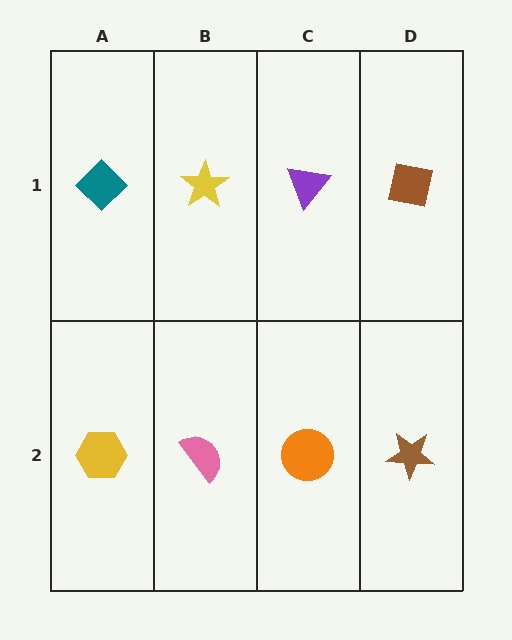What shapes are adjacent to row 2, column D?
A brown square (row 1, column D), an orange circle (row 2, column C).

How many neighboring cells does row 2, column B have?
3.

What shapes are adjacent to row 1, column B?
A pink semicircle (row 2, column B), a teal diamond (row 1, column A), a purple triangle (row 1, column C).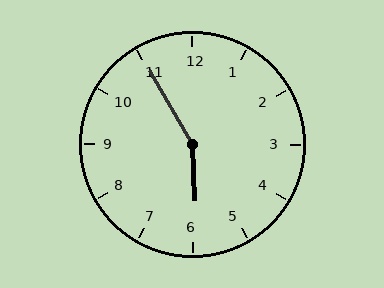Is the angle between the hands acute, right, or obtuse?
It is obtuse.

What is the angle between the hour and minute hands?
Approximately 152 degrees.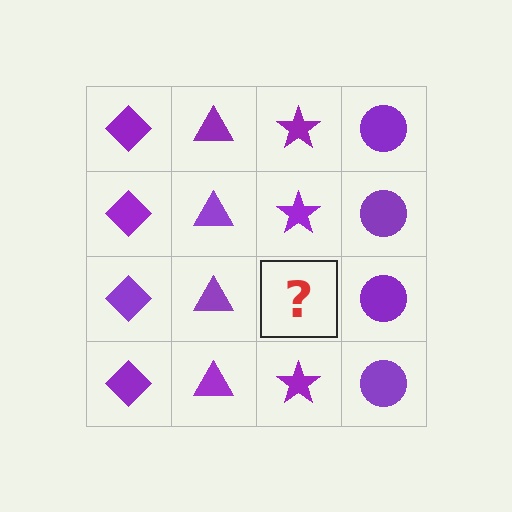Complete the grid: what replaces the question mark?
The question mark should be replaced with a purple star.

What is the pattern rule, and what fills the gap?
The rule is that each column has a consistent shape. The gap should be filled with a purple star.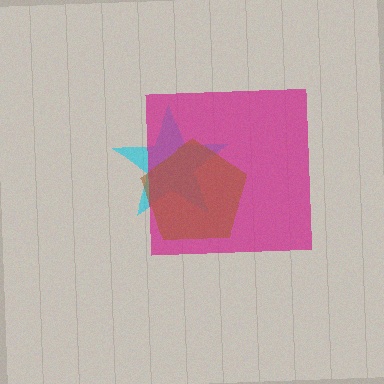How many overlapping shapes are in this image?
There are 3 overlapping shapes in the image.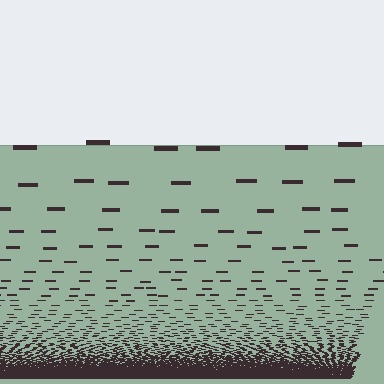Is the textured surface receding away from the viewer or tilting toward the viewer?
The surface appears to tilt toward the viewer. Texture elements get larger and sparser toward the top.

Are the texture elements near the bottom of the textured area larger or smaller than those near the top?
Smaller. The gradient is inverted — elements near the bottom are smaller and denser.